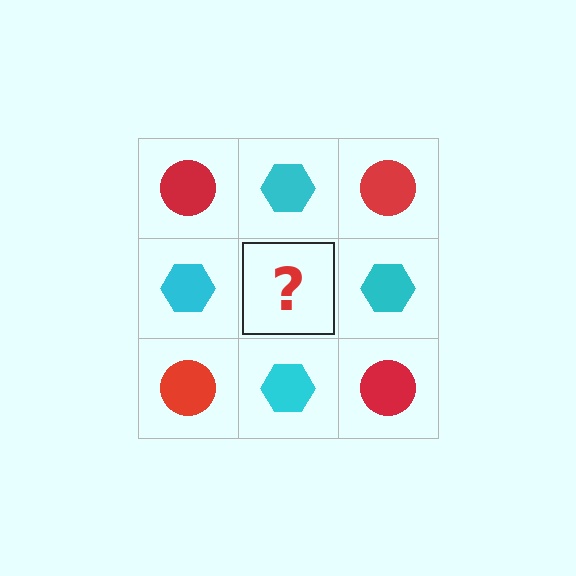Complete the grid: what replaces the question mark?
The question mark should be replaced with a red circle.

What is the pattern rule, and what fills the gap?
The rule is that it alternates red circle and cyan hexagon in a checkerboard pattern. The gap should be filled with a red circle.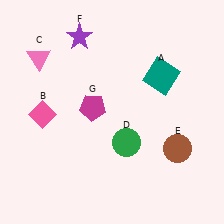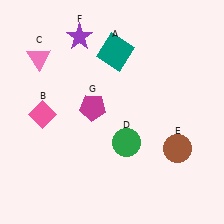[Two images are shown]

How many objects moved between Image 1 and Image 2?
1 object moved between the two images.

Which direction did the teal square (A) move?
The teal square (A) moved left.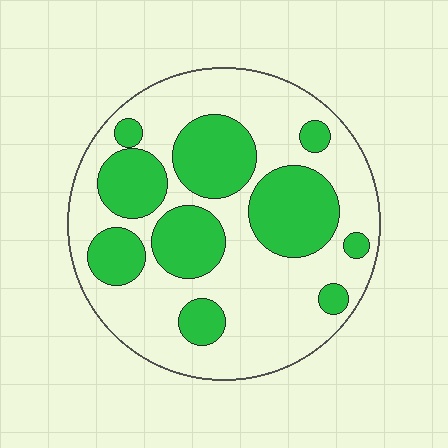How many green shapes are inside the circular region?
10.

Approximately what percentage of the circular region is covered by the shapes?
Approximately 35%.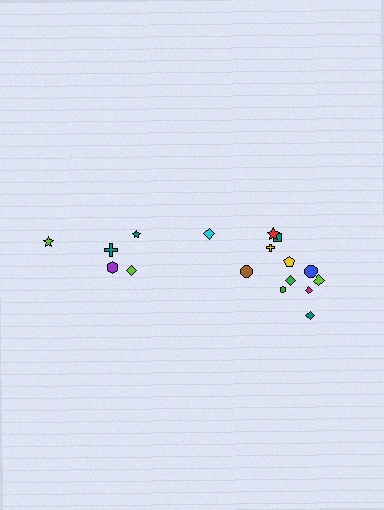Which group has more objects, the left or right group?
The right group.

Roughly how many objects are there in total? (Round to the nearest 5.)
Roughly 15 objects in total.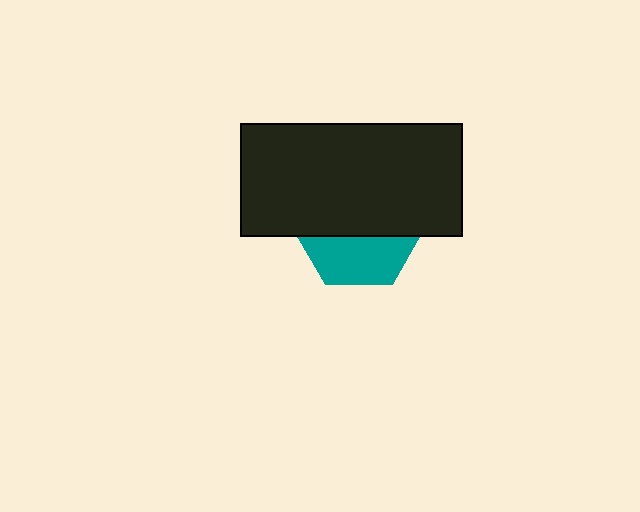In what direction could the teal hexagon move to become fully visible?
The teal hexagon could move down. That would shift it out from behind the black rectangle entirely.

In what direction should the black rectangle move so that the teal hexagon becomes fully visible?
The black rectangle should move up. That is the shortest direction to clear the overlap and leave the teal hexagon fully visible.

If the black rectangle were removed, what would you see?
You would see the complete teal hexagon.